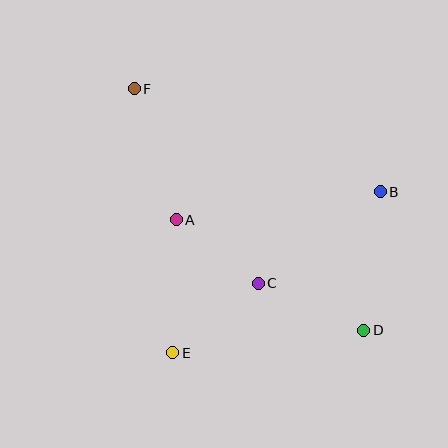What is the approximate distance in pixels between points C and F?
The distance between C and F is approximately 231 pixels.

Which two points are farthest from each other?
Points D and F are farthest from each other.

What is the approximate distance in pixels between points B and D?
The distance between B and D is approximately 139 pixels.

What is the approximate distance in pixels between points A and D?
The distance between A and D is approximately 217 pixels.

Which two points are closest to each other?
Points A and C are closest to each other.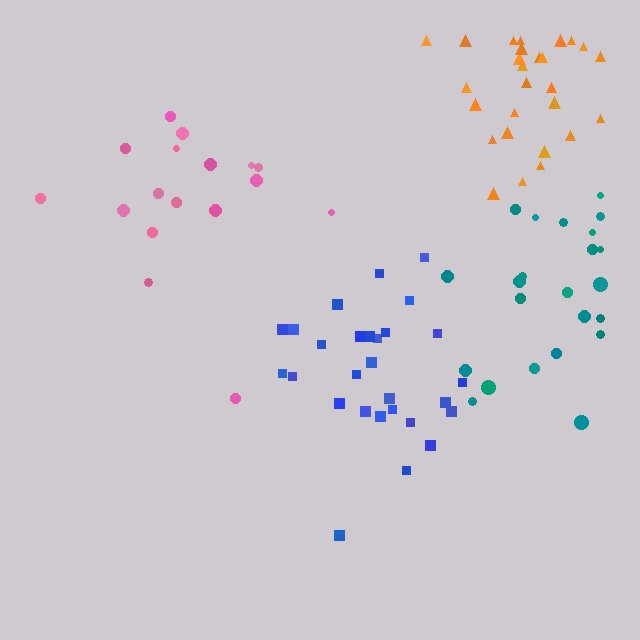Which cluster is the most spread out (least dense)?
Pink.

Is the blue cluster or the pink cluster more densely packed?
Blue.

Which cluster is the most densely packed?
Orange.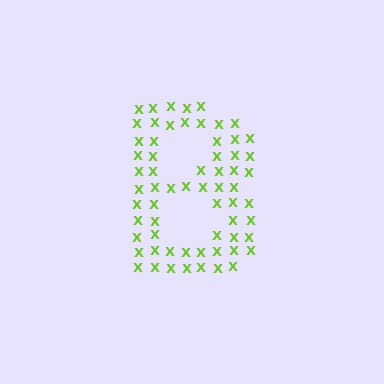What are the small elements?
The small elements are letter X's.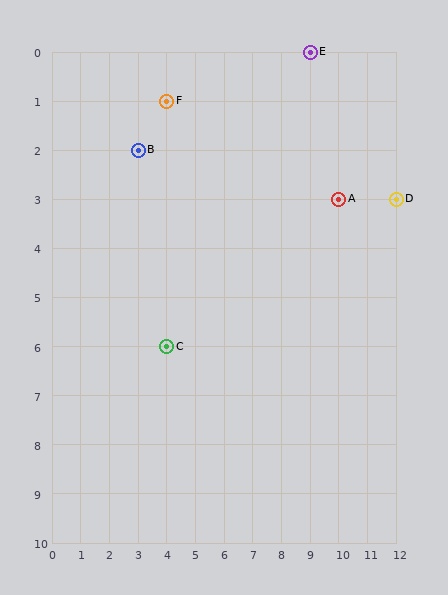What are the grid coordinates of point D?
Point D is at grid coordinates (12, 3).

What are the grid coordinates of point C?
Point C is at grid coordinates (4, 6).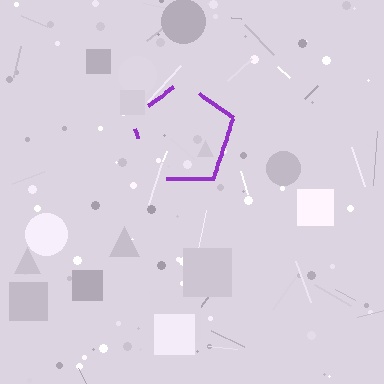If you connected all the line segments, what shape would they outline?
They would outline a pentagon.